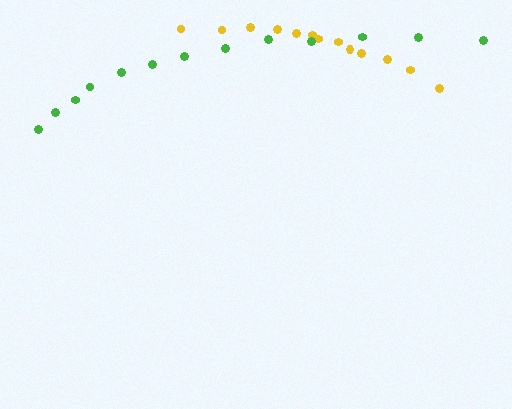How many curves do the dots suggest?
There are 2 distinct paths.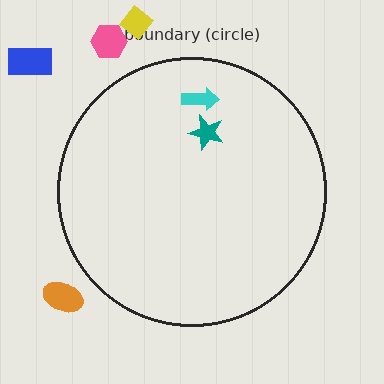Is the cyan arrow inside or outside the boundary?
Inside.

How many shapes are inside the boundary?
2 inside, 4 outside.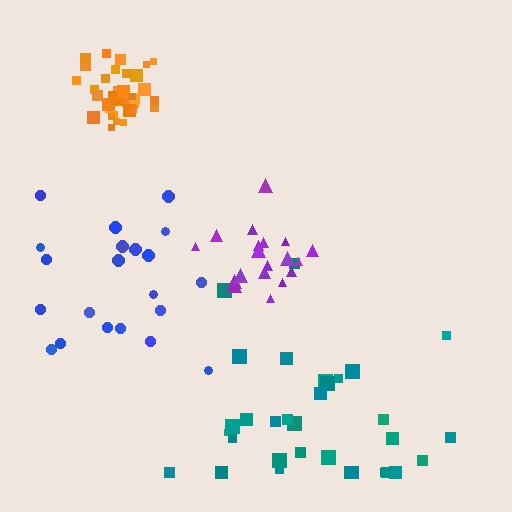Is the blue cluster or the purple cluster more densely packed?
Purple.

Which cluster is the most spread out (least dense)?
Blue.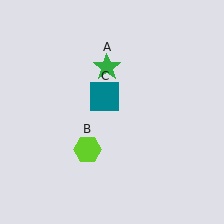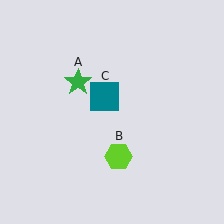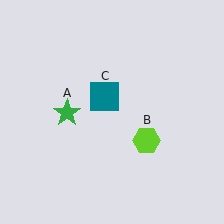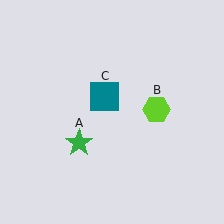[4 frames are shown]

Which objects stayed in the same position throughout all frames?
Teal square (object C) remained stationary.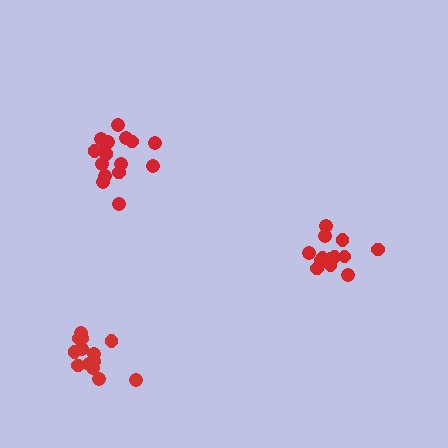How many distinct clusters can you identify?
There are 3 distinct clusters.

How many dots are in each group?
Group 1: 17 dots, Group 2: 14 dots, Group 3: 13 dots (44 total).